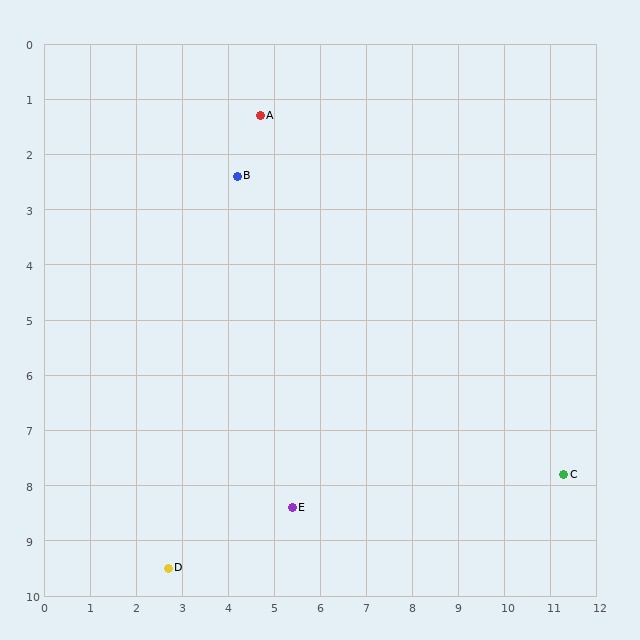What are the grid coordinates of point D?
Point D is at approximately (2.7, 9.5).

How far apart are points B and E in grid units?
Points B and E are about 6.1 grid units apart.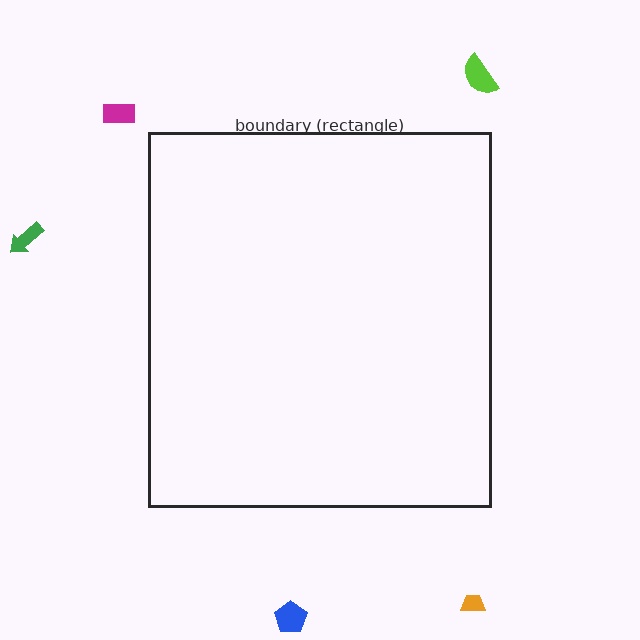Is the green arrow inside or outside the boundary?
Outside.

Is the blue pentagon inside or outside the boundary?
Outside.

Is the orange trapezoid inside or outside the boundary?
Outside.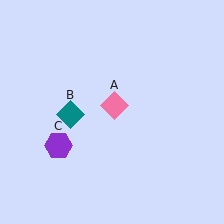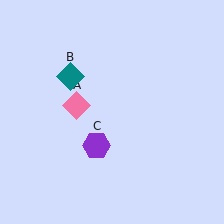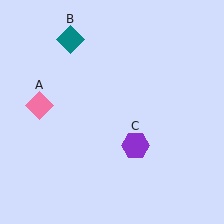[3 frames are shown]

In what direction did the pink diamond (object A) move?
The pink diamond (object A) moved left.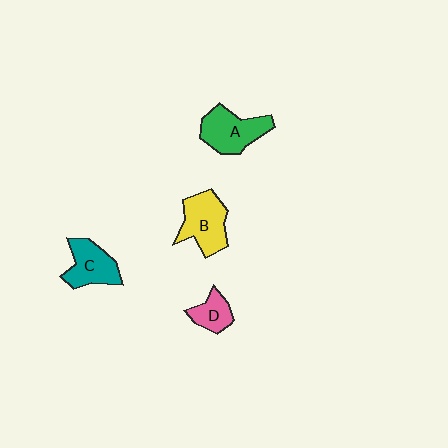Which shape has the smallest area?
Shape D (pink).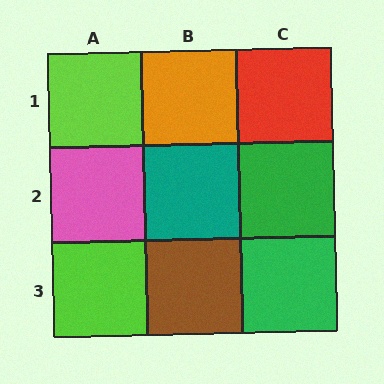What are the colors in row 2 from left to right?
Pink, teal, green.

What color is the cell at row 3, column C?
Green.